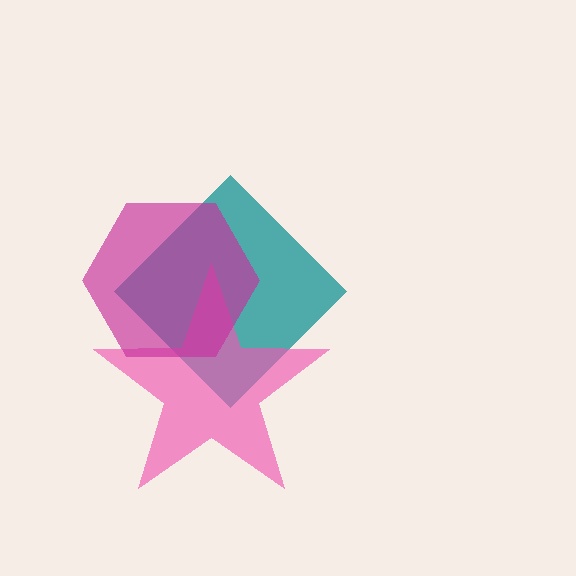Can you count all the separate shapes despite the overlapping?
Yes, there are 3 separate shapes.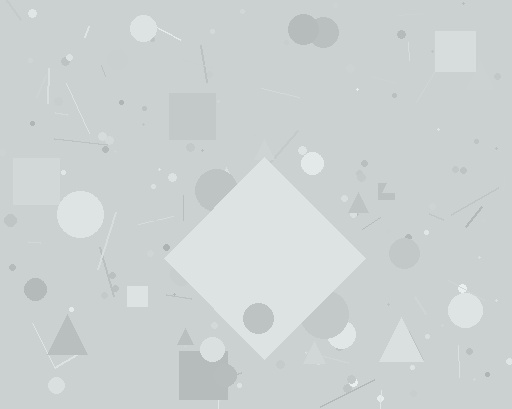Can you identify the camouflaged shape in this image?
The camouflaged shape is a diamond.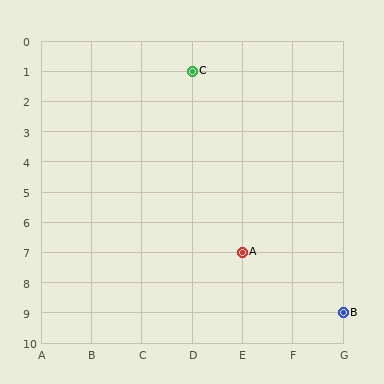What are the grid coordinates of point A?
Point A is at grid coordinates (E, 7).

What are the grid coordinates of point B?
Point B is at grid coordinates (G, 9).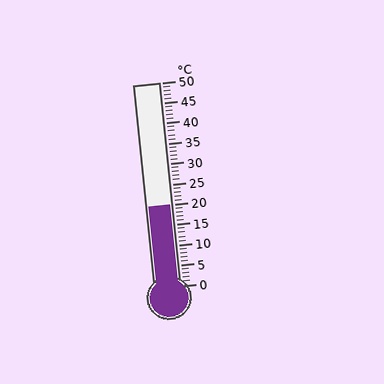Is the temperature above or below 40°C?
The temperature is below 40°C.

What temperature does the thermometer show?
The thermometer shows approximately 20°C.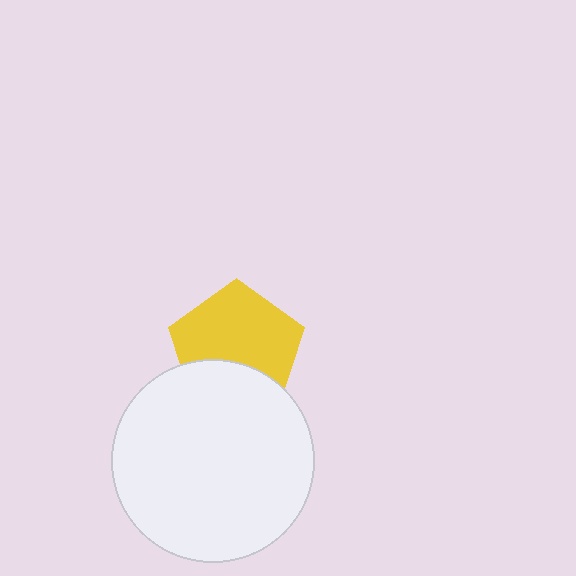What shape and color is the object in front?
The object in front is a white circle.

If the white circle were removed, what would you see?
You would see the complete yellow pentagon.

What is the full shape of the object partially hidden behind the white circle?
The partially hidden object is a yellow pentagon.